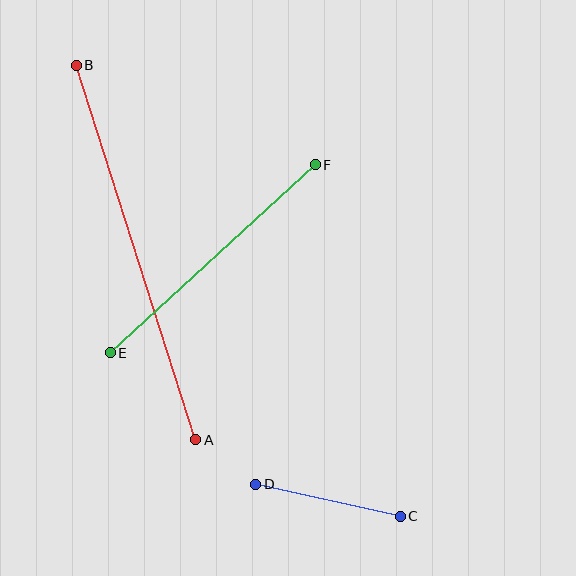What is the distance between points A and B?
The distance is approximately 393 pixels.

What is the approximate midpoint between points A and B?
The midpoint is at approximately (136, 253) pixels.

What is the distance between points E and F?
The distance is approximately 278 pixels.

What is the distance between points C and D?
The distance is approximately 148 pixels.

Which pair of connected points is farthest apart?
Points A and B are farthest apart.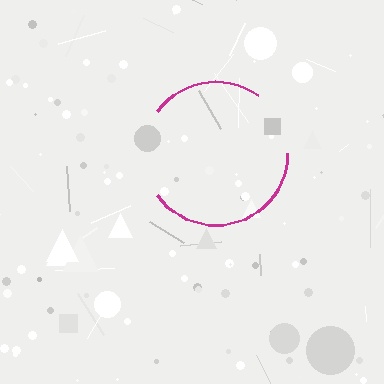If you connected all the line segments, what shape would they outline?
They would outline a circle.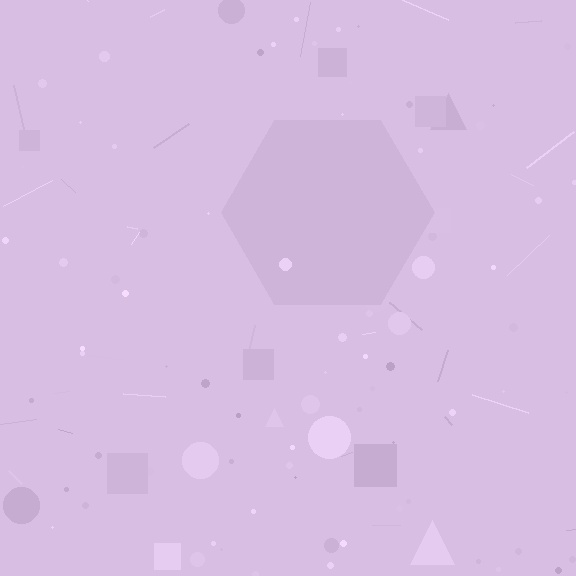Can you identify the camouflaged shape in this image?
The camouflaged shape is a hexagon.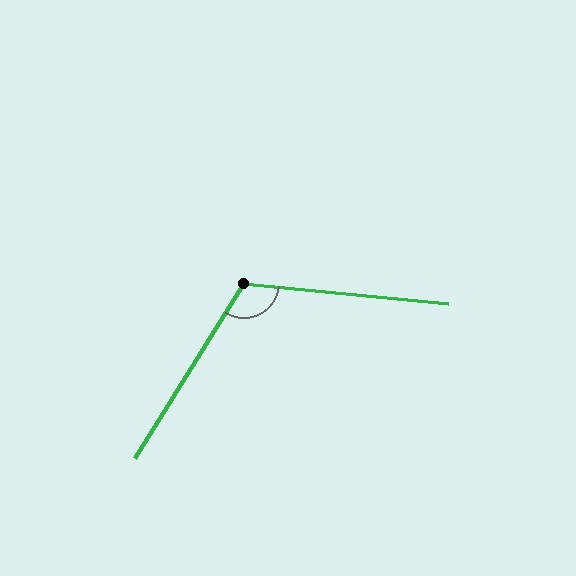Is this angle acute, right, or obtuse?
It is obtuse.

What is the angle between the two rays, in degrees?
Approximately 116 degrees.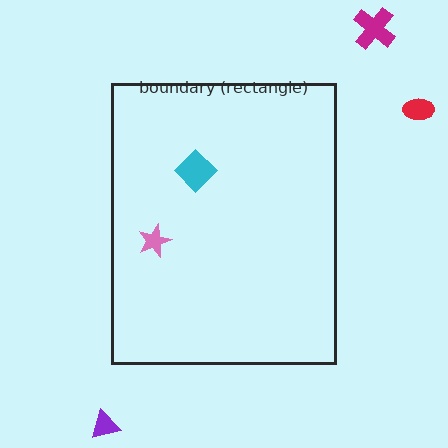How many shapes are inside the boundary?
2 inside, 3 outside.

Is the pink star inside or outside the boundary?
Inside.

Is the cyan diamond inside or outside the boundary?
Inside.